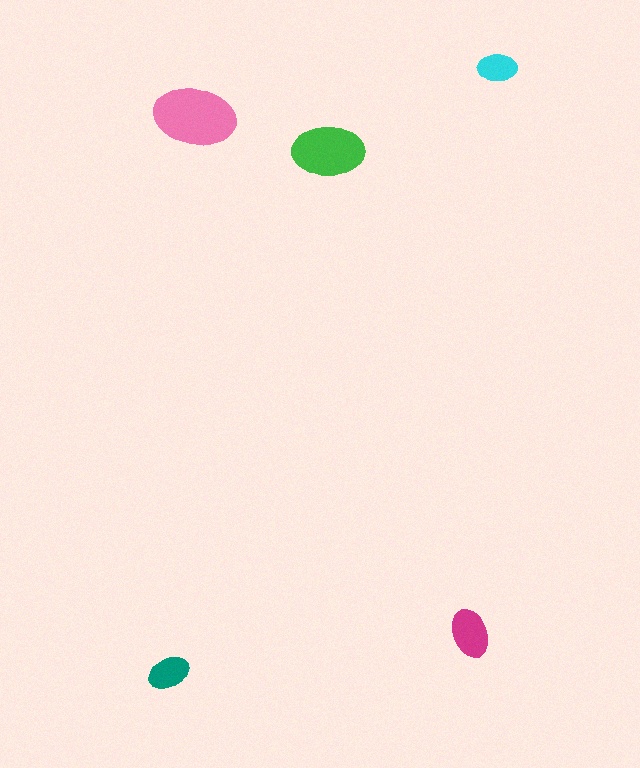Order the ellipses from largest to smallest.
the pink one, the green one, the magenta one, the teal one, the cyan one.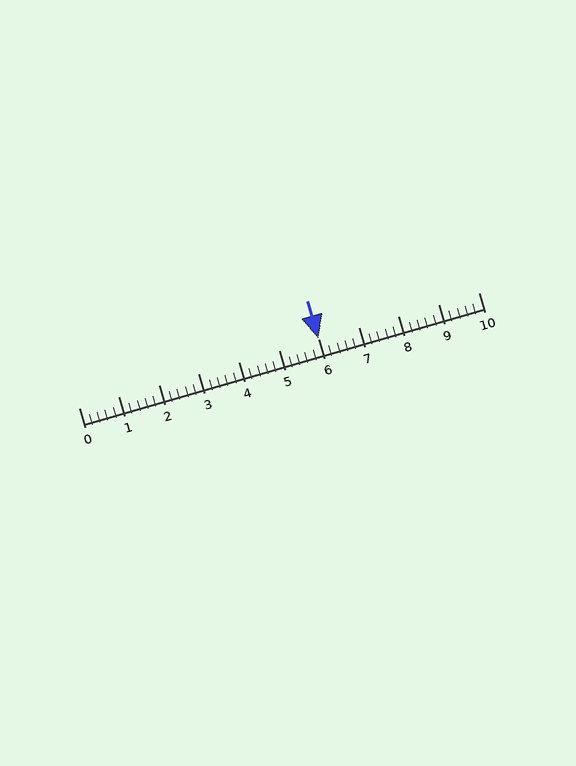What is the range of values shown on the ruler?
The ruler shows values from 0 to 10.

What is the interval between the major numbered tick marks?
The major tick marks are spaced 1 units apart.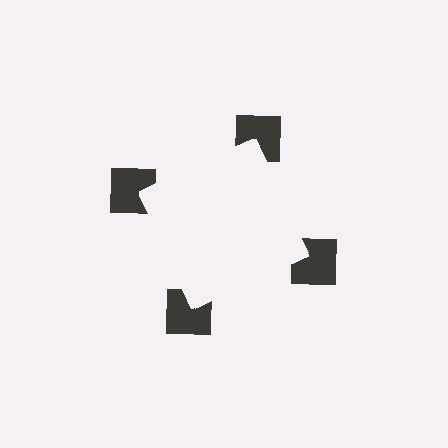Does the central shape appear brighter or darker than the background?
It typically appears slightly brighter than the background, even though no actual brightness change is drawn.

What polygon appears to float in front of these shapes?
An illusory square — its edges are inferred from the aligned wedge cuts in the notched squares, not physically drawn.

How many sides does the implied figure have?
4 sides.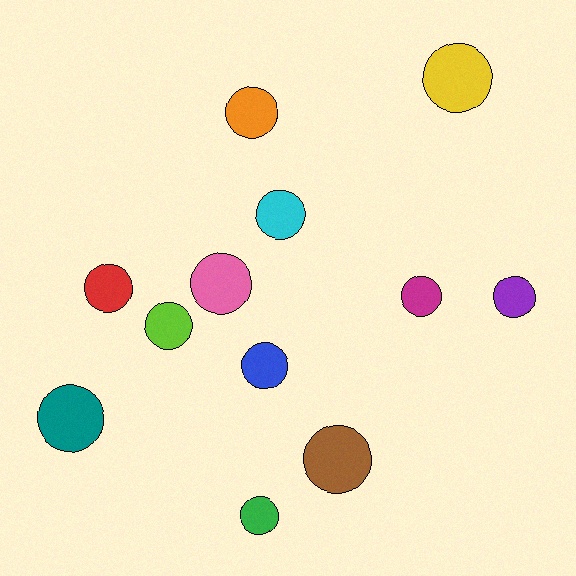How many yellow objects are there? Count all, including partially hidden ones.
There is 1 yellow object.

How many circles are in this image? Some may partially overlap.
There are 12 circles.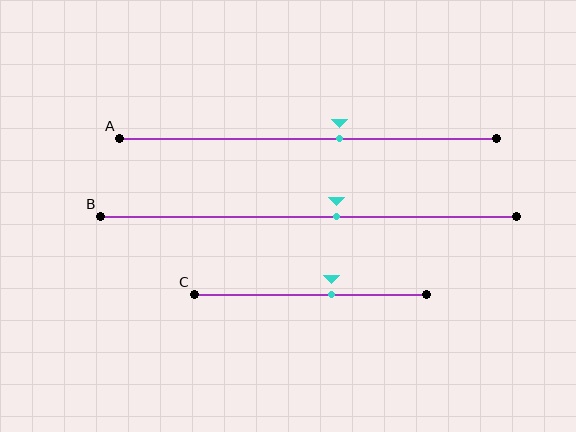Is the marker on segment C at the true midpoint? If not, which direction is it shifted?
No, the marker on segment C is shifted to the right by about 9% of the segment length.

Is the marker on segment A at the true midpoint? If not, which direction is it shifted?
No, the marker on segment A is shifted to the right by about 8% of the segment length.